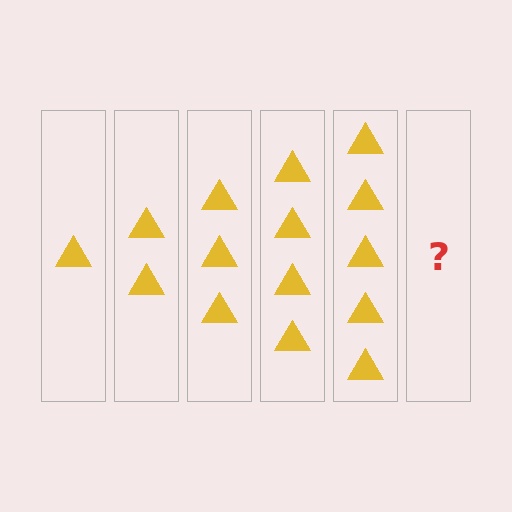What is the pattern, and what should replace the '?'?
The pattern is that each step adds one more triangle. The '?' should be 6 triangles.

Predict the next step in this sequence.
The next step is 6 triangles.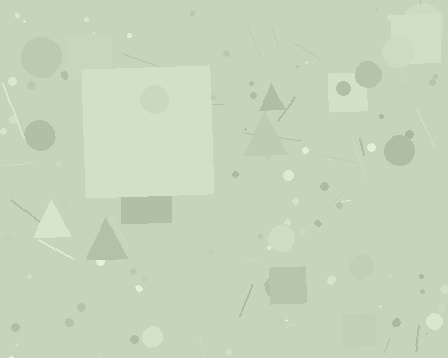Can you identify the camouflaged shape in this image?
The camouflaged shape is a square.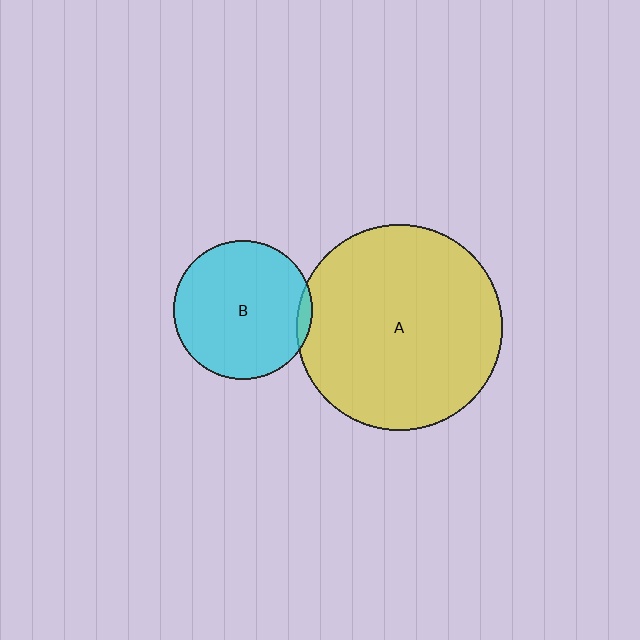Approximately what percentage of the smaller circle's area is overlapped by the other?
Approximately 5%.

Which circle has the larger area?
Circle A (yellow).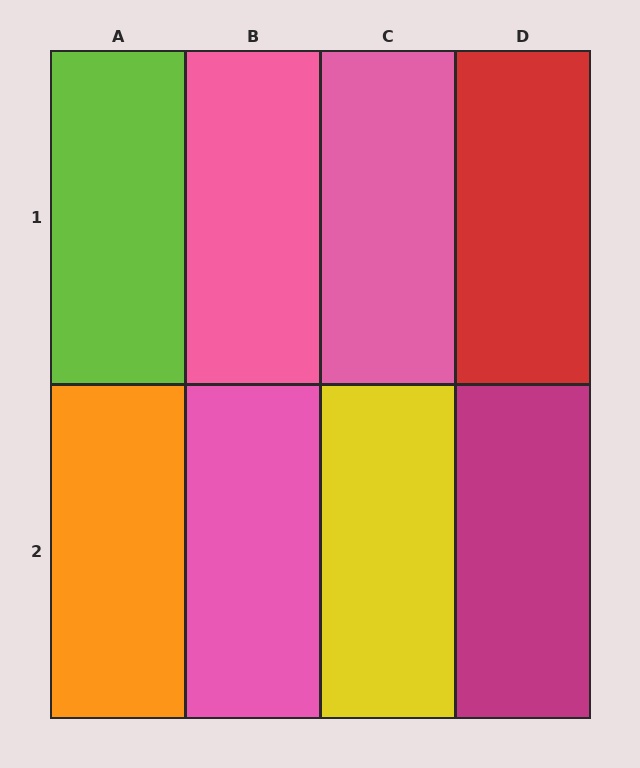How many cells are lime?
1 cell is lime.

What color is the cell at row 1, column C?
Pink.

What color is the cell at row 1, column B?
Pink.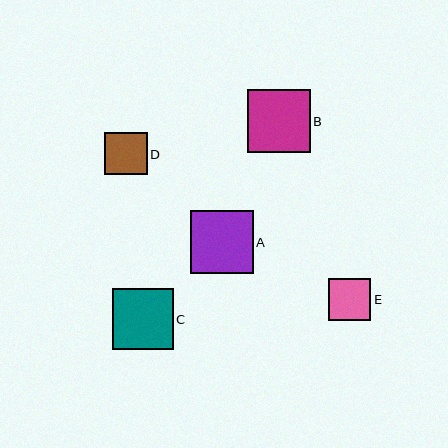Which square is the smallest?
Square E is the smallest with a size of approximately 42 pixels.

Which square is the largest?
Square B is the largest with a size of approximately 62 pixels.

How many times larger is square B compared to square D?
Square B is approximately 1.5 times the size of square D.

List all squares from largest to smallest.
From largest to smallest: B, A, C, D, E.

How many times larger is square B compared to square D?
Square B is approximately 1.5 times the size of square D.